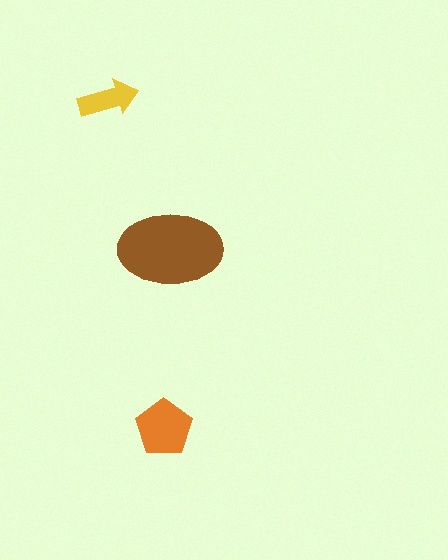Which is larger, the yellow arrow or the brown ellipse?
The brown ellipse.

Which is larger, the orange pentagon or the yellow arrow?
The orange pentagon.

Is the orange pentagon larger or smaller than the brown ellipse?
Smaller.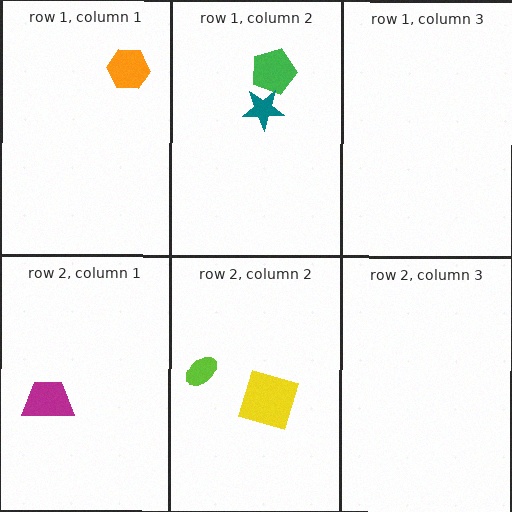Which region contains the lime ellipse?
The row 2, column 2 region.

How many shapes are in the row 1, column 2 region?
2.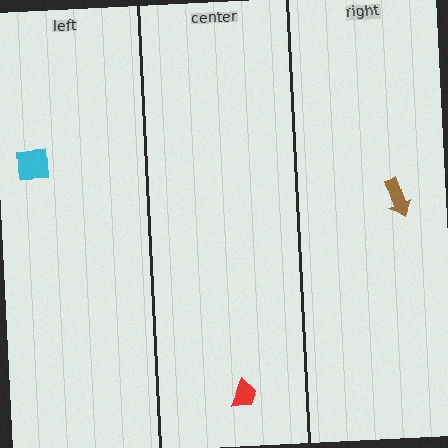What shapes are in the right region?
The brown arrow.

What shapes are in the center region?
The red trapezoid.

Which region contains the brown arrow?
The right region.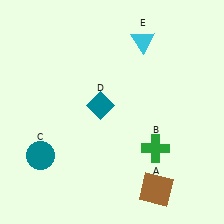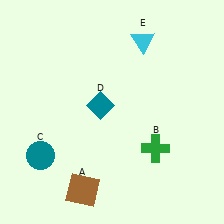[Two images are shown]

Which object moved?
The brown square (A) moved left.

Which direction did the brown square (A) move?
The brown square (A) moved left.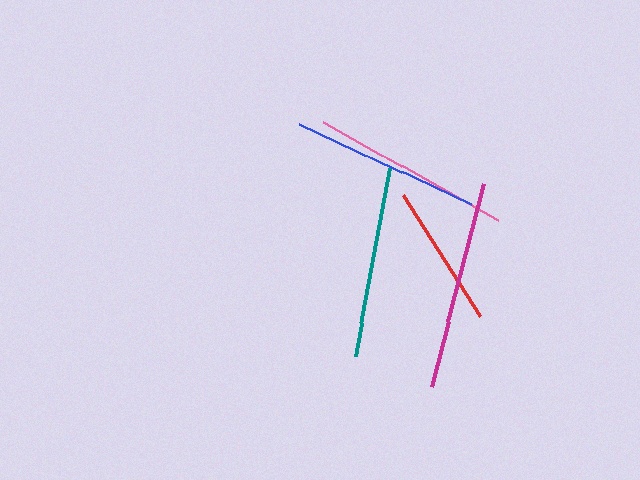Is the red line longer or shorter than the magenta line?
The magenta line is longer than the red line.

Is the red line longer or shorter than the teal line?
The teal line is longer than the red line.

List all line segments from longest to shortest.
From longest to shortest: magenta, pink, teal, blue, red.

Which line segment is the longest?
The magenta line is the longest at approximately 210 pixels.